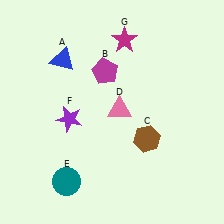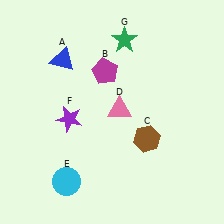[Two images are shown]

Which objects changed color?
E changed from teal to cyan. G changed from magenta to green.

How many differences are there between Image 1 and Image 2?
There are 2 differences between the two images.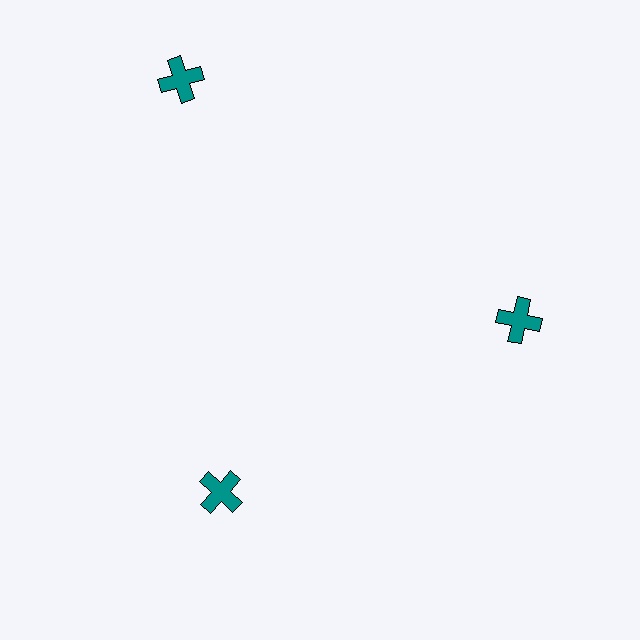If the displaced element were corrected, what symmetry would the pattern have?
It would have 3-fold rotational symmetry — the pattern would map onto itself every 120 degrees.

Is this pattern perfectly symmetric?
No. The 3 teal crosses are arranged in a ring, but one element near the 11 o'clock position is pushed outward from the center, breaking the 3-fold rotational symmetry.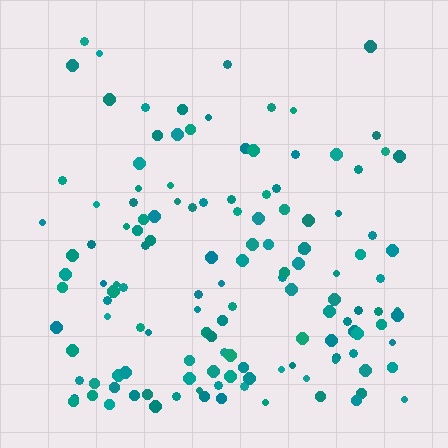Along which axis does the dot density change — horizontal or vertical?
Vertical.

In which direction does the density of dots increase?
From top to bottom, with the bottom side densest.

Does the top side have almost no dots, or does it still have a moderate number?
Still a moderate number, just noticeably fewer than the bottom.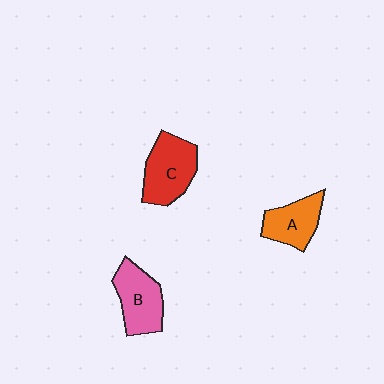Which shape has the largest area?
Shape C (red).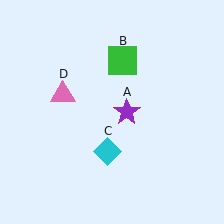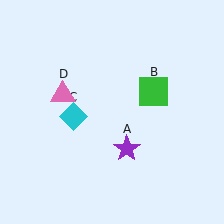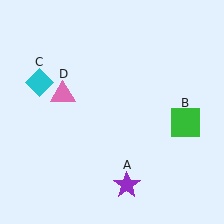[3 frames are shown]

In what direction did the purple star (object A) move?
The purple star (object A) moved down.